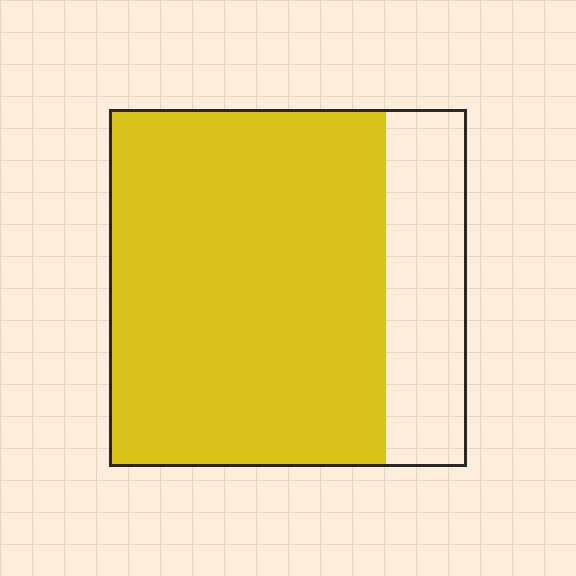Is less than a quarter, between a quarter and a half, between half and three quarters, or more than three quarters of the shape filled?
More than three quarters.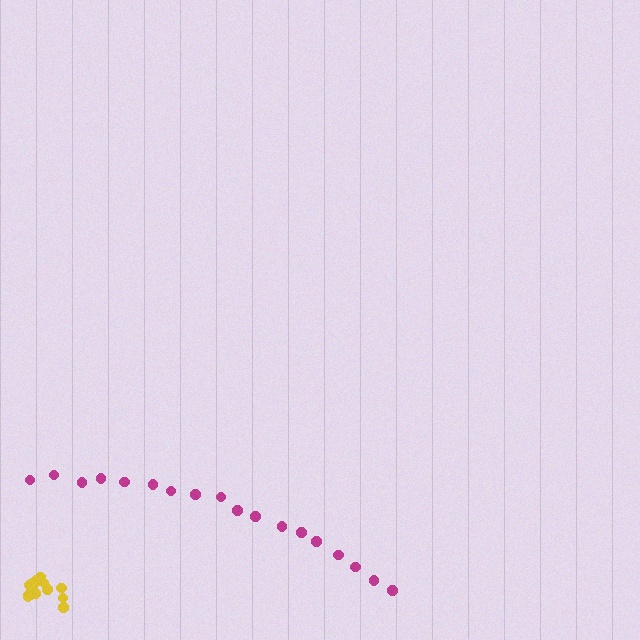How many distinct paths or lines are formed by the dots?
There are 2 distinct paths.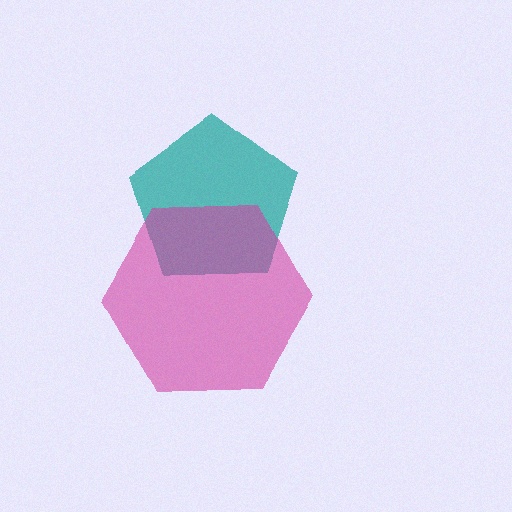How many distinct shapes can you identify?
There are 2 distinct shapes: a teal pentagon, a magenta hexagon.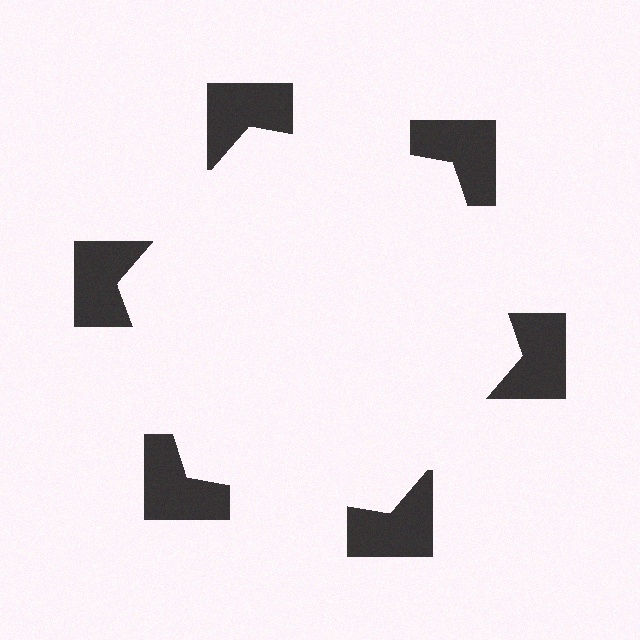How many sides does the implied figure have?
6 sides.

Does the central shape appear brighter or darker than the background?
It typically appears slightly brighter than the background, even though no actual brightness change is drawn.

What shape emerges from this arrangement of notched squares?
An illusory hexagon — its edges are inferred from the aligned wedge cuts in the notched squares, not physically drawn.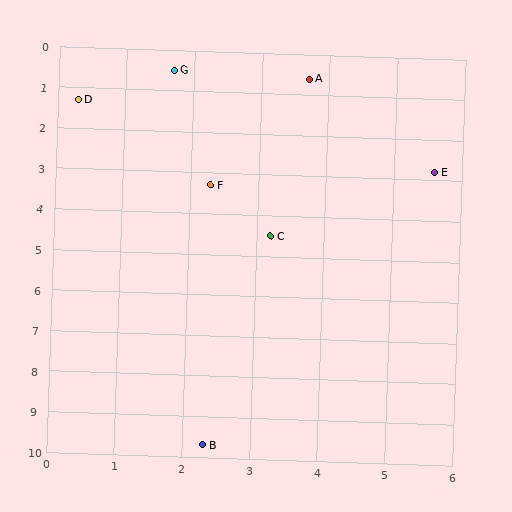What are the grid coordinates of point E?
Point E is at approximately (5.6, 2.8).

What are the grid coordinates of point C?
Point C is at approximately (3.2, 4.5).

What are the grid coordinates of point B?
Point B is at approximately (2.3, 9.7).